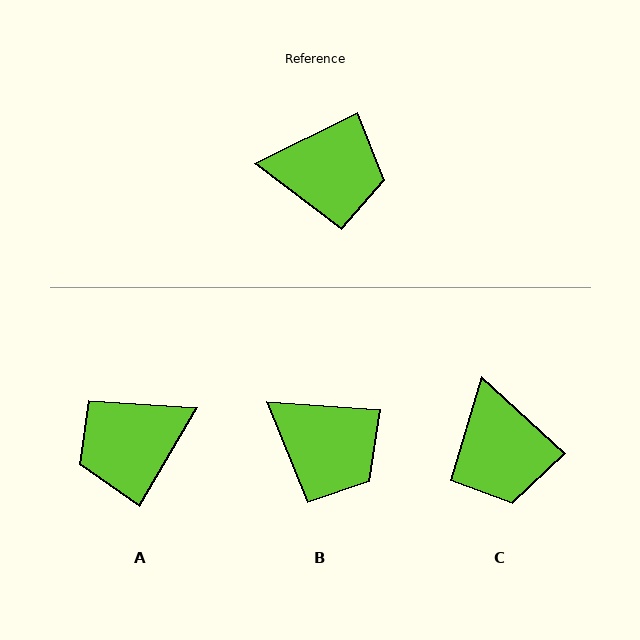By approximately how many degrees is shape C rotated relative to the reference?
Approximately 69 degrees clockwise.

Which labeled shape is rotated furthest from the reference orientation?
A, about 147 degrees away.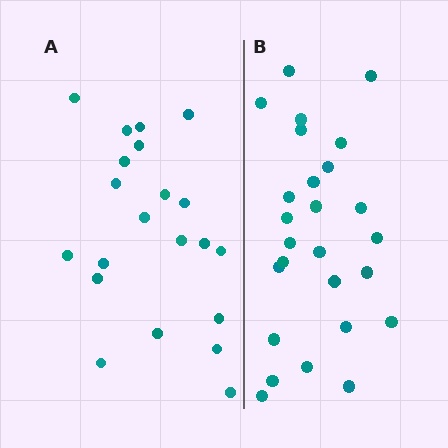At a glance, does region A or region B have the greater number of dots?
Region B (the right region) has more dots.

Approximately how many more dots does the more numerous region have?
Region B has about 5 more dots than region A.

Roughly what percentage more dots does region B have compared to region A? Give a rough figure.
About 25% more.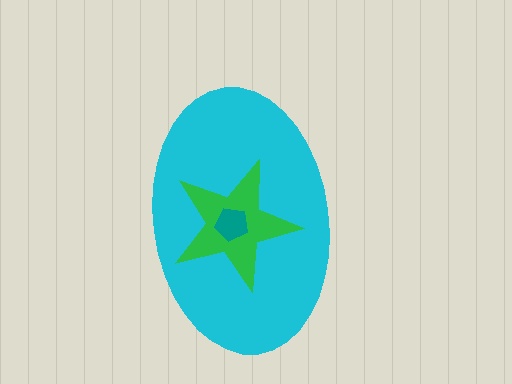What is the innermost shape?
The teal pentagon.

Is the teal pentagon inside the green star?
Yes.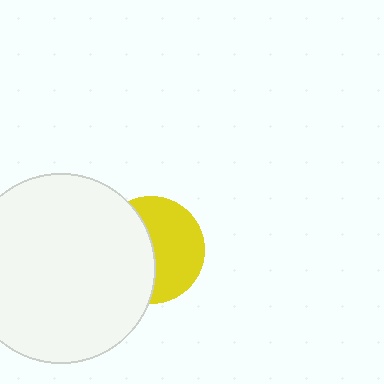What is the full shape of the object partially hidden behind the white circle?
The partially hidden object is a yellow circle.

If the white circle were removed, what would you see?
You would see the complete yellow circle.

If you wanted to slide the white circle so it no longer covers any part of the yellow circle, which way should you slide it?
Slide it left — that is the most direct way to separate the two shapes.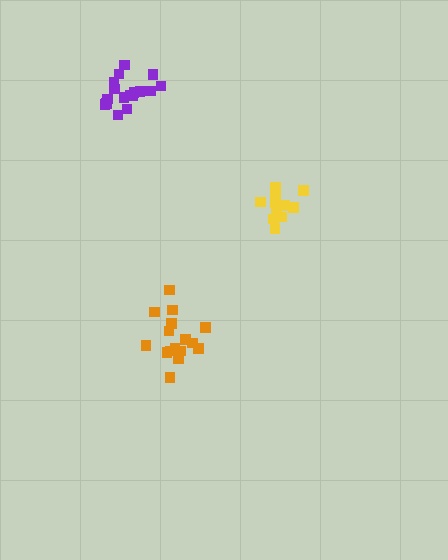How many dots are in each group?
Group 1: 16 dots, Group 2: 12 dots, Group 3: 17 dots (45 total).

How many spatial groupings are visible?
There are 3 spatial groupings.